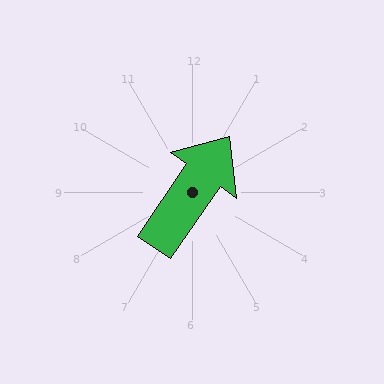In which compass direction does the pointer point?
Northeast.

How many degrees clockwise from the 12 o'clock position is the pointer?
Approximately 34 degrees.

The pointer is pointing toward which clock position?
Roughly 1 o'clock.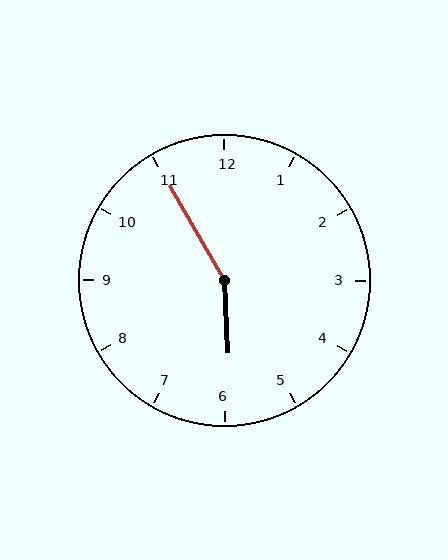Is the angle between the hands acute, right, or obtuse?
It is obtuse.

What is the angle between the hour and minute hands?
Approximately 152 degrees.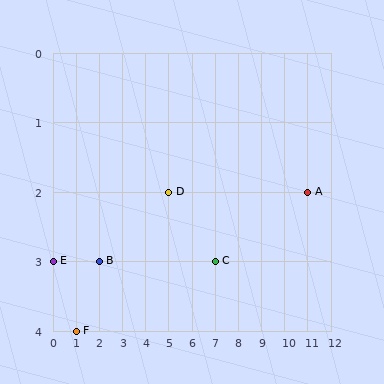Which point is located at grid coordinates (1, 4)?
Point F is at (1, 4).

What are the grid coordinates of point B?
Point B is at grid coordinates (2, 3).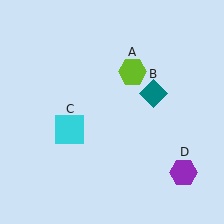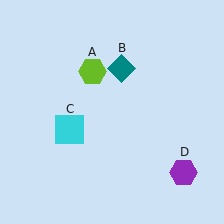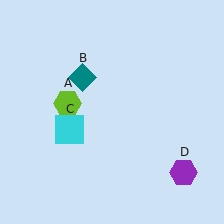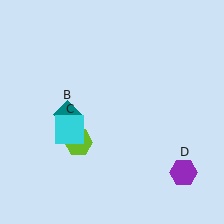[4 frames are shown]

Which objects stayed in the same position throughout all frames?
Cyan square (object C) and purple hexagon (object D) remained stationary.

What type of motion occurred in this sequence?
The lime hexagon (object A), teal diamond (object B) rotated counterclockwise around the center of the scene.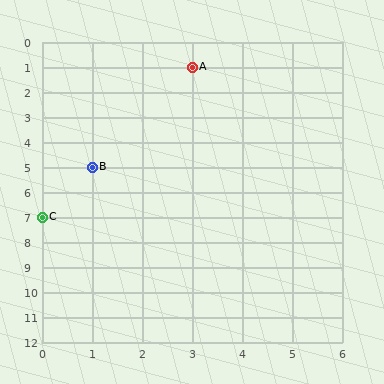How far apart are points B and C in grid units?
Points B and C are 1 column and 2 rows apart (about 2.2 grid units diagonally).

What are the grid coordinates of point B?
Point B is at grid coordinates (1, 5).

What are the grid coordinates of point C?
Point C is at grid coordinates (0, 7).